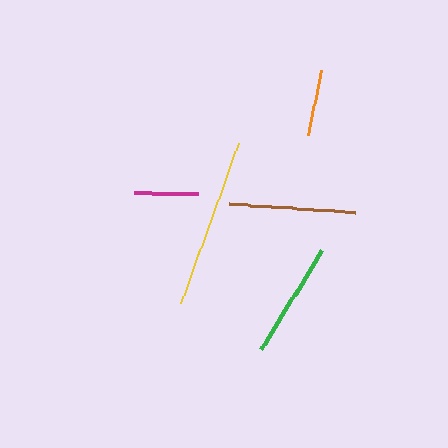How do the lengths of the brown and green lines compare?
The brown and green lines are approximately the same length.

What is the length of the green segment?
The green segment is approximately 116 pixels long.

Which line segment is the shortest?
The magenta line is the shortest at approximately 64 pixels.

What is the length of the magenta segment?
The magenta segment is approximately 64 pixels long.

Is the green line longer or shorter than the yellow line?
The yellow line is longer than the green line.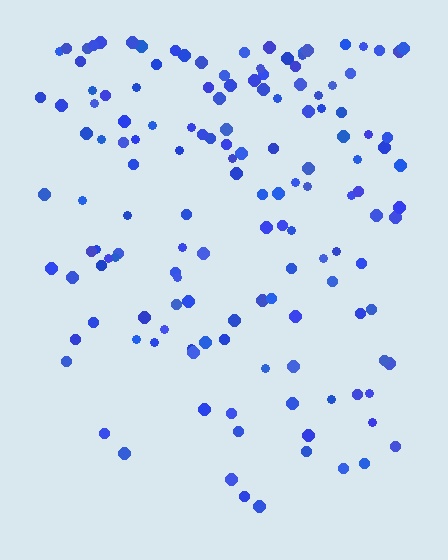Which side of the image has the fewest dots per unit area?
The bottom.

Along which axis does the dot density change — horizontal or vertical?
Vertical.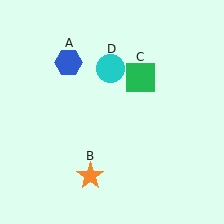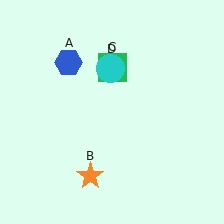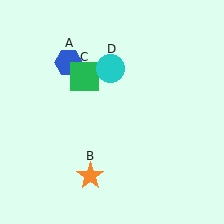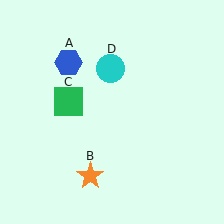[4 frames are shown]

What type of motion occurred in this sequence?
The green square (object C) rotated counterclockwise around the center of the scene.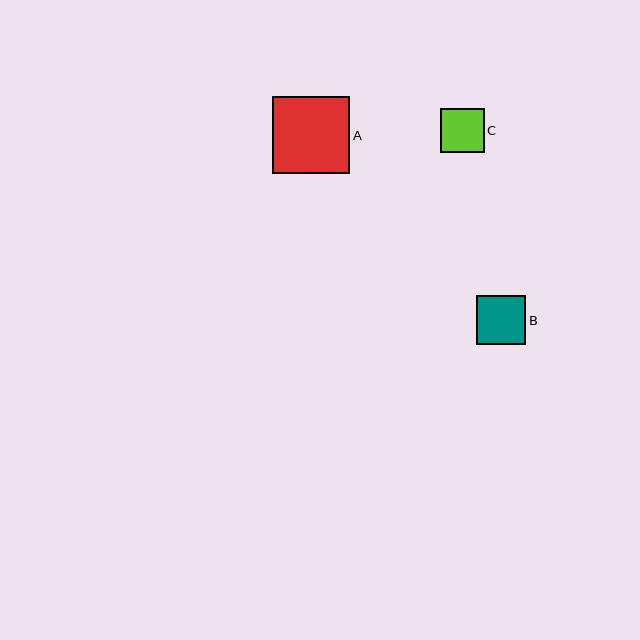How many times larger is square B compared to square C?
Square B is approximately 1.1 times the size of square C.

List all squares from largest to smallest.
From largest to smallest: A, B, C.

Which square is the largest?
Square A is the largest with a size of approximately 77 pixels.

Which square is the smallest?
Square C is the smallest with a size of approximately 44 pixels.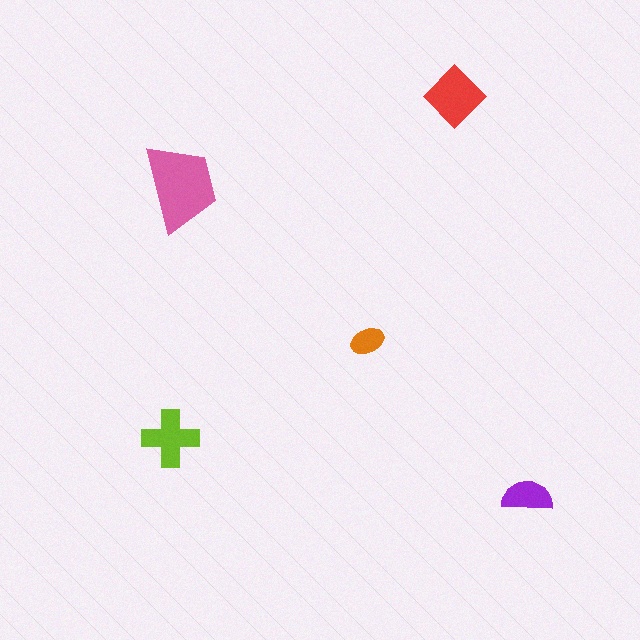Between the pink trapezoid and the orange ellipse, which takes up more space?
The pink trapezoid.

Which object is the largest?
The pink trapezoid.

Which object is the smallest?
The orange ellipse.